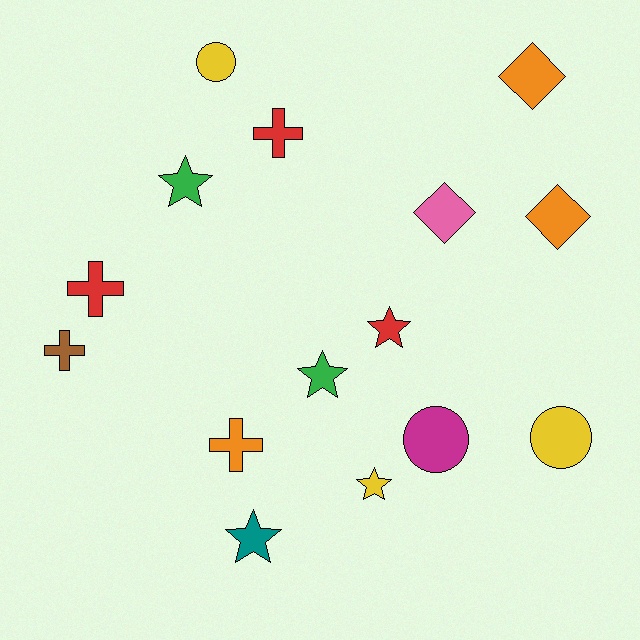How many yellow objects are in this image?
There are 3 yellow objects.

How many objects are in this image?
There are 15 objects.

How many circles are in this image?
There are 3 circles.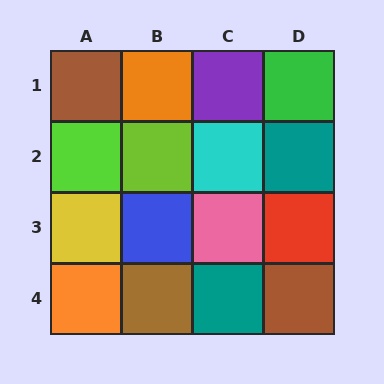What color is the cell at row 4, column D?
Brown.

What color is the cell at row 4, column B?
Brown.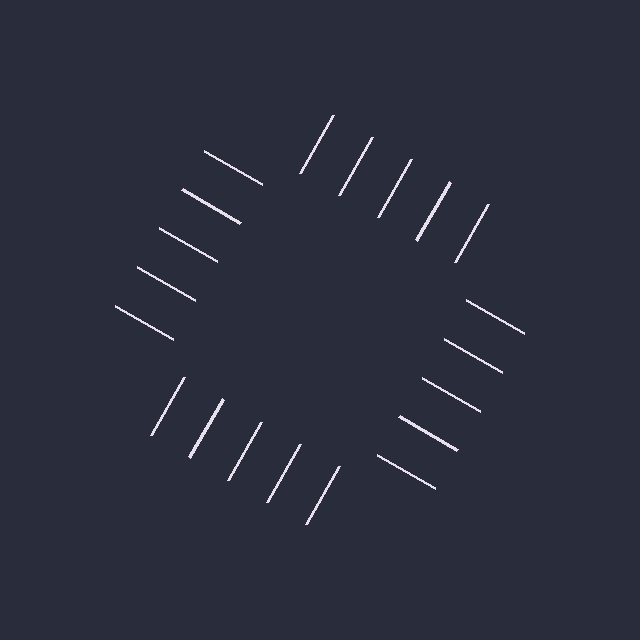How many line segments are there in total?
20 — 5 along each of the 4 edges.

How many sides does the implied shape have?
4 sides — the line-ends trace a square.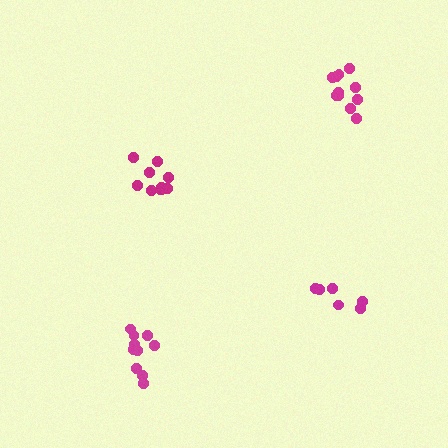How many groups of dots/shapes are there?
There are 4 groups.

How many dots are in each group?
Group 1: 10 dots, Group 2: 11 dots, Group 3: 6 dots, Group 4: 10 dots (37 total).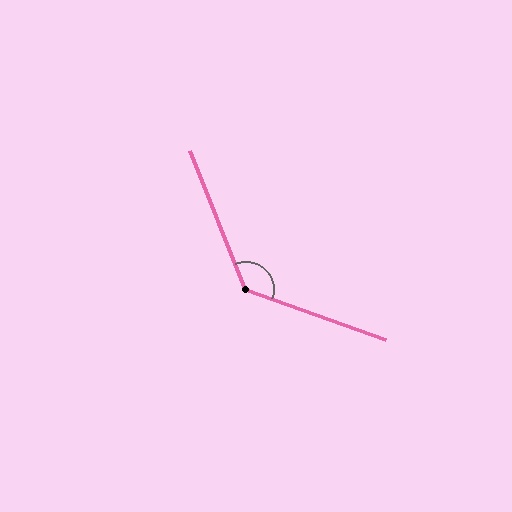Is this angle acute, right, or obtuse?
It is obtuse.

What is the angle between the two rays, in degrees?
Approximately 132 degrees.